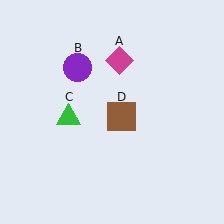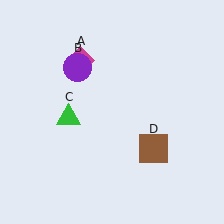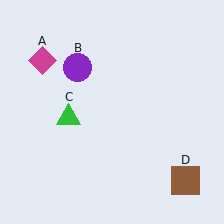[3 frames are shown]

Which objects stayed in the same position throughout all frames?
Purple circle (object B) and green triangle (object C) remained stationary.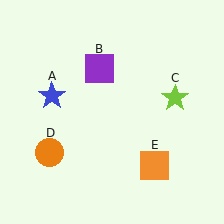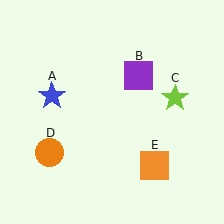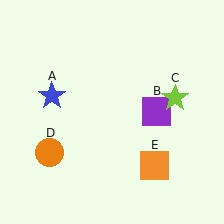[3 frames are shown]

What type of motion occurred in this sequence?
The purple square (object B) rotated clockwise around the center of the scene.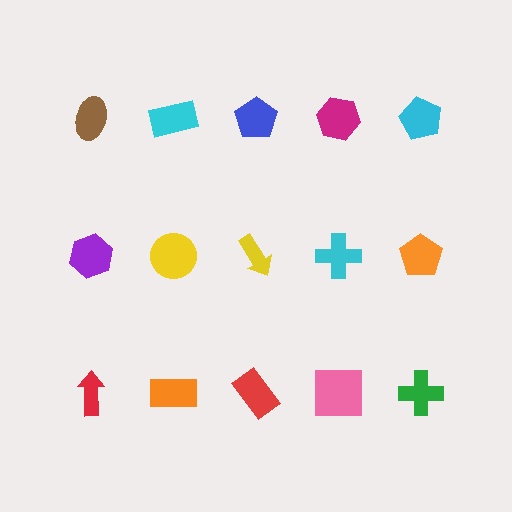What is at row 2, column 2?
A yellow circle.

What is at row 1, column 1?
A brown ellipse.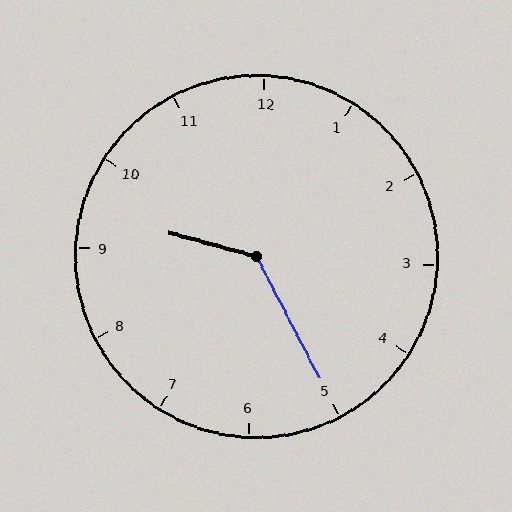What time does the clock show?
9:25.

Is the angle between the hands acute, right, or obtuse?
It is obtuse.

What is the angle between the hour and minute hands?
Approximately 132 degrees.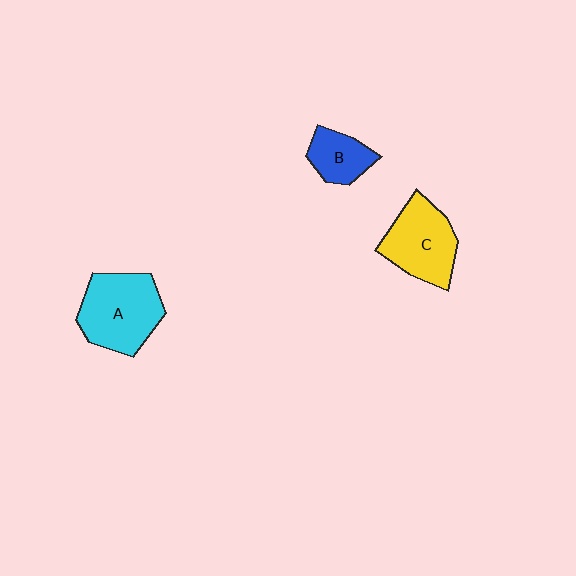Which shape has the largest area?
Shape A (cyan).